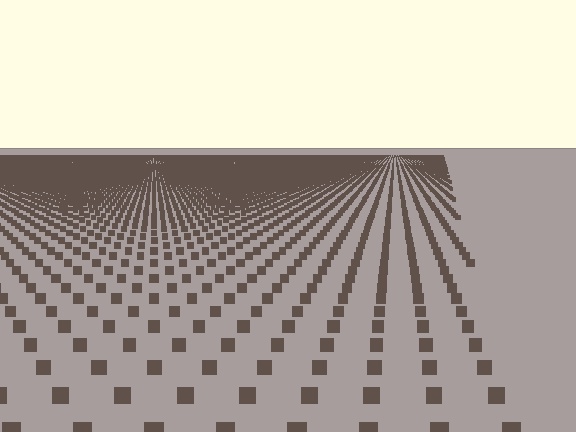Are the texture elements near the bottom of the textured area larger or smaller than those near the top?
Larger. Near the bottom, elements are closer to the viewer and appear at a bigger on-screen size.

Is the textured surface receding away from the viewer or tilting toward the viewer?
The surface is receding away from the viewer. Texture elements get smaller and denser toward the top.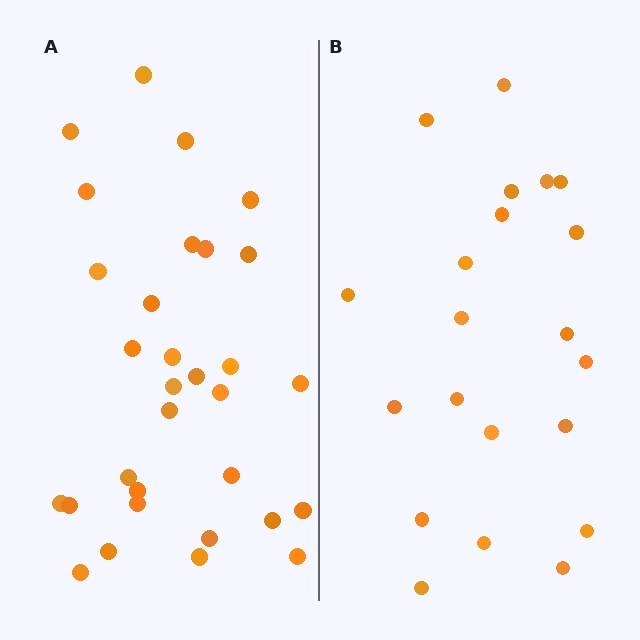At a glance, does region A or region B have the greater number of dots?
Region A (the left region) has more dots.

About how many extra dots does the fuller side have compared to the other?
Region A has roughly 10 or so more dots than region B.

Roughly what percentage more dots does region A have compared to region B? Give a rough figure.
About 50% more.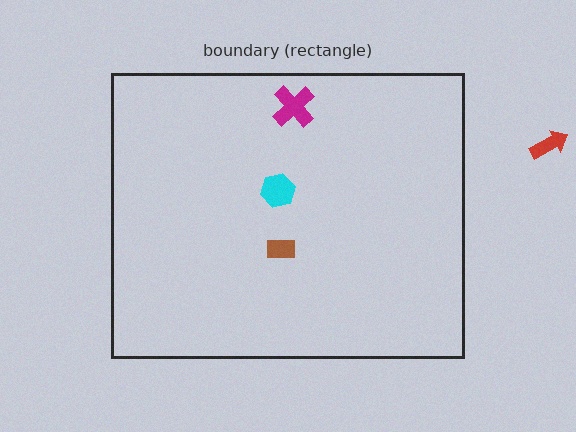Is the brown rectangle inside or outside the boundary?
Inside.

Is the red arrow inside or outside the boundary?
Outside.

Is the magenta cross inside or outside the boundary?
Inside.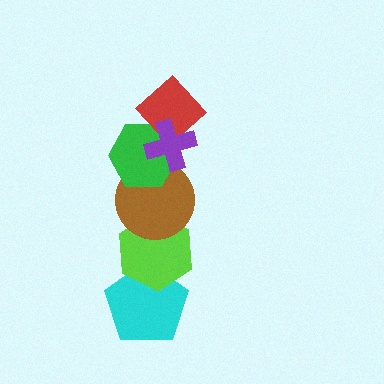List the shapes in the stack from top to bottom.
From top to bottom: the purple cross, the red diamond, the green hexagon, the brown circle, the lime hexagon, the cyan pentagon.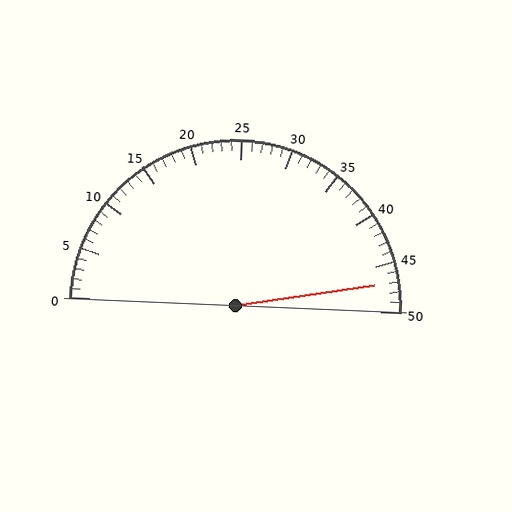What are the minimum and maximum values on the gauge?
The gauge ranges from 0 to 50.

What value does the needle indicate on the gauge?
The needle indicates approximately 47.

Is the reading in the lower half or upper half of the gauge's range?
The reading is in the upper half of the range (0 to 50).